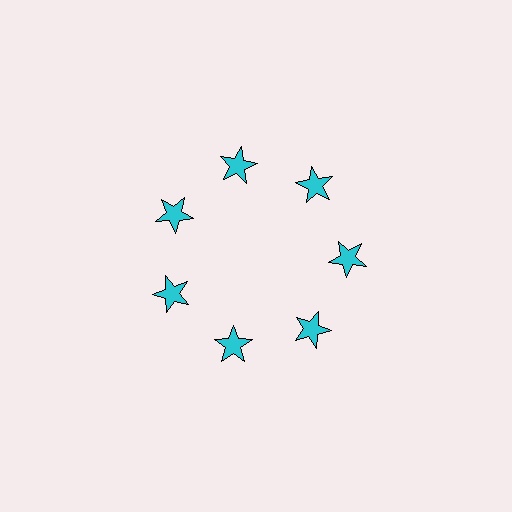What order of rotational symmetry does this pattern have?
This pattern has 7-fold rotational symmetry.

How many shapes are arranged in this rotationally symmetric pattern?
There are 7 shapes, arranged in 7 groups of 1.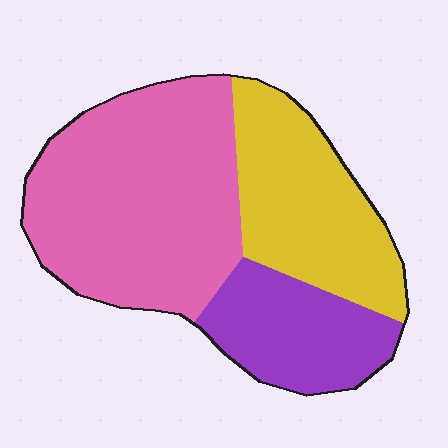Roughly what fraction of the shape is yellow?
Yellow covers 29% of the shape.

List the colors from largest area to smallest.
From largest to smallest: pink, yellow, purple.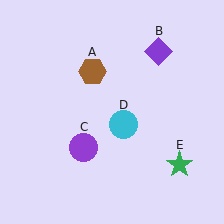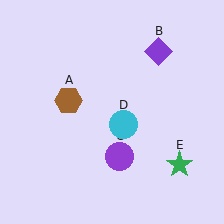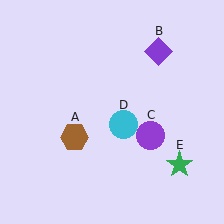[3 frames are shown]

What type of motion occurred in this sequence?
The brown hexagon (object A), purple circle (object C) rotated counterclockwise around the center of the scene.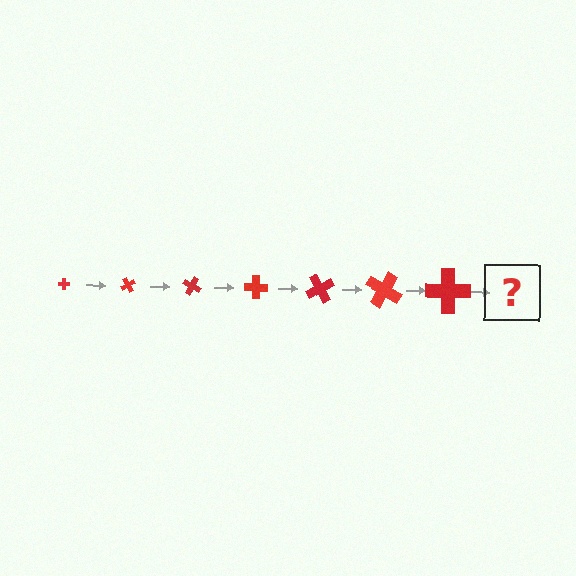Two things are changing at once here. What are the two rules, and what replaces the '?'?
The two rules are that the cross grows larger each step and it rotates 60 degrees each step. The '?' should be a cross, larger than the previous one and rotated 420 degrees from the start.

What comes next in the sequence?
The next element should be a cross, larger than the previous one and rotated 420 degrees from the start.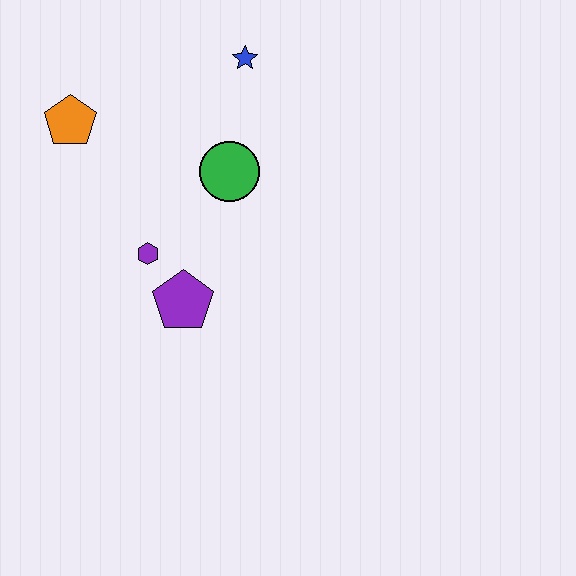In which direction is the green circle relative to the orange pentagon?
The green circle is to the right of the orange pentagon.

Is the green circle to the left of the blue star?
Yes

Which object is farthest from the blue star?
The purple pentagon is farthest from the blue star.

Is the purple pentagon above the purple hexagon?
No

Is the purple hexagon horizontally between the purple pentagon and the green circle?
No